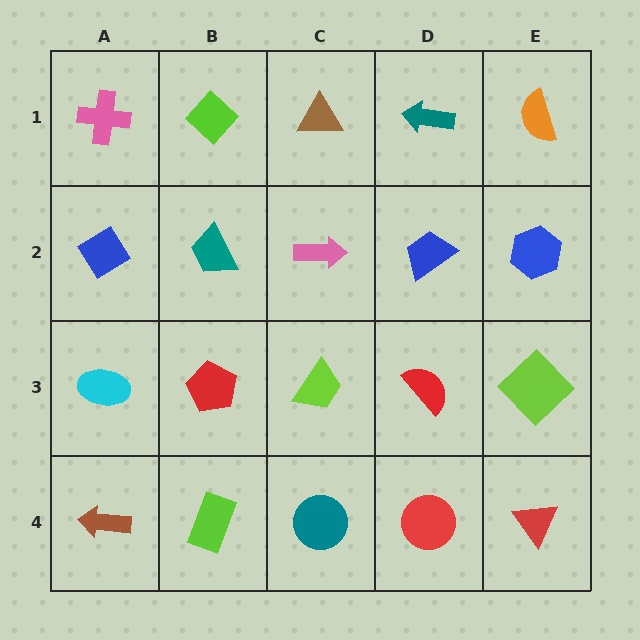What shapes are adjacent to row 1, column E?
A blue hexagon (row 2, column E), a teal arrow (row 1, column D).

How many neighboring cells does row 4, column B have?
3.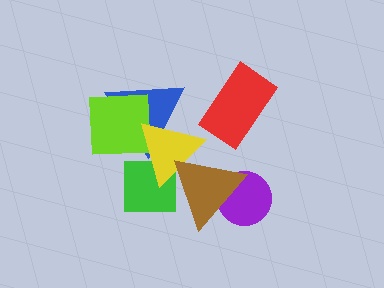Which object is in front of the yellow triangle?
The brown triangle is in front of the yellow triangle.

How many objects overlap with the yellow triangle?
4 objects overlap with the yellow triangle.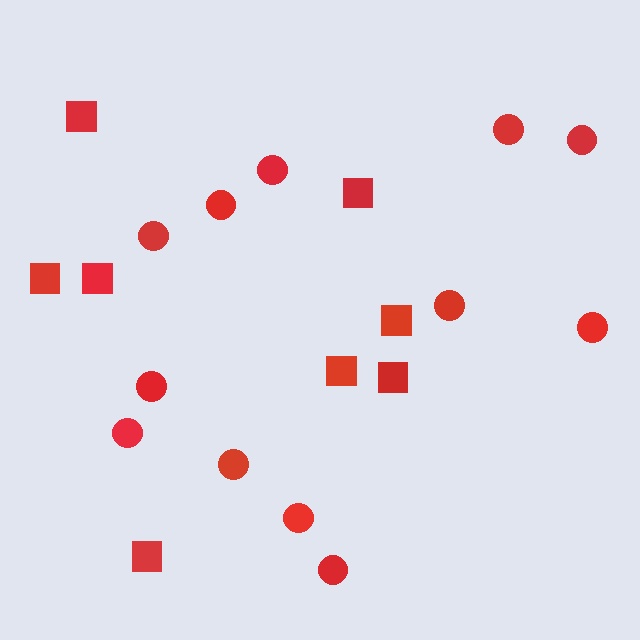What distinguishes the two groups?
There are 2 groups: one group of circles (12) and one group of squares (8).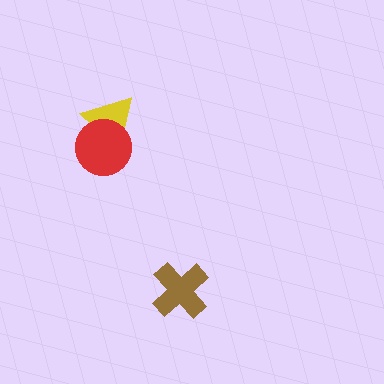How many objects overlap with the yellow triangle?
1 object overlaps with the yellow triangle.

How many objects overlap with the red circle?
1 object overlaps with the red circle.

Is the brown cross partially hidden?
No, no other shape covers it.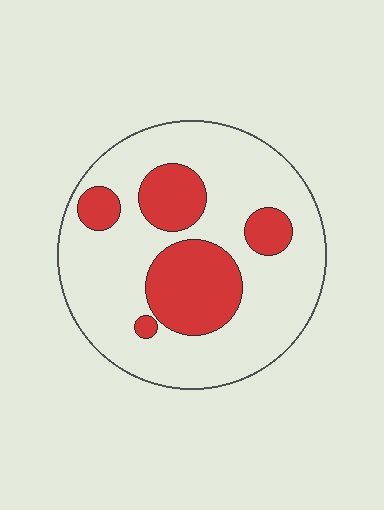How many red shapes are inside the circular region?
5.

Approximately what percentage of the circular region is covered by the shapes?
Approximately 25%.